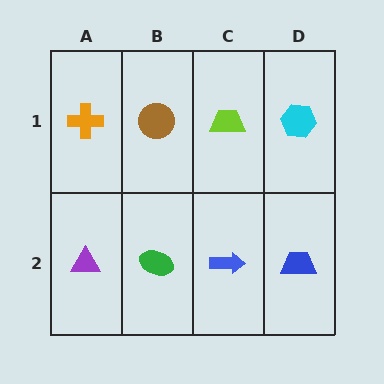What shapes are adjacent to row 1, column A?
A purple triangle (row 2, column A), a brown circle (row 1, column B).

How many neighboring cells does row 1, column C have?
3.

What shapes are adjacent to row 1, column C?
A blue arrow (row 2, column C), a brown circle (row 1, column B), a cyan hexagon (row 1, column D).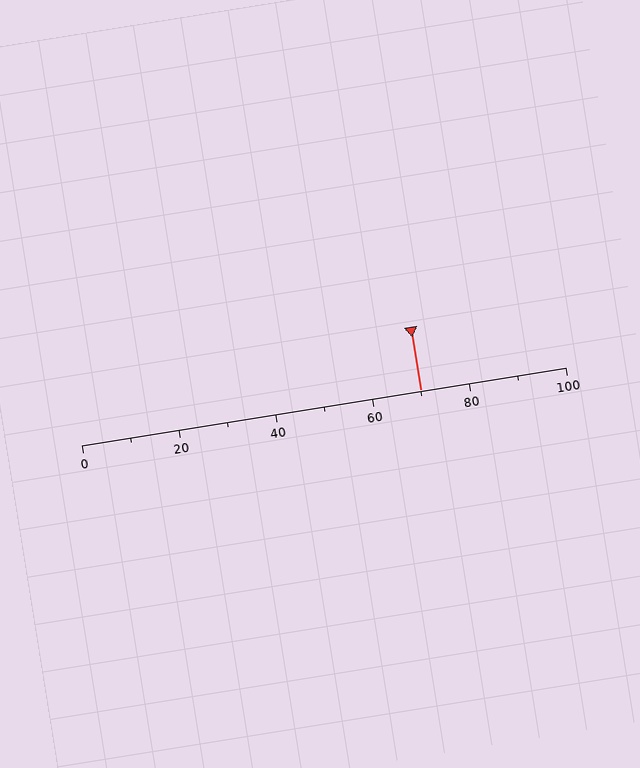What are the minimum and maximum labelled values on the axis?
The axis runs from 0 to 100.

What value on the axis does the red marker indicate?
The marker indicates approximately 70.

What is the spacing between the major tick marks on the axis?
The major ticks are spaced 20 apart.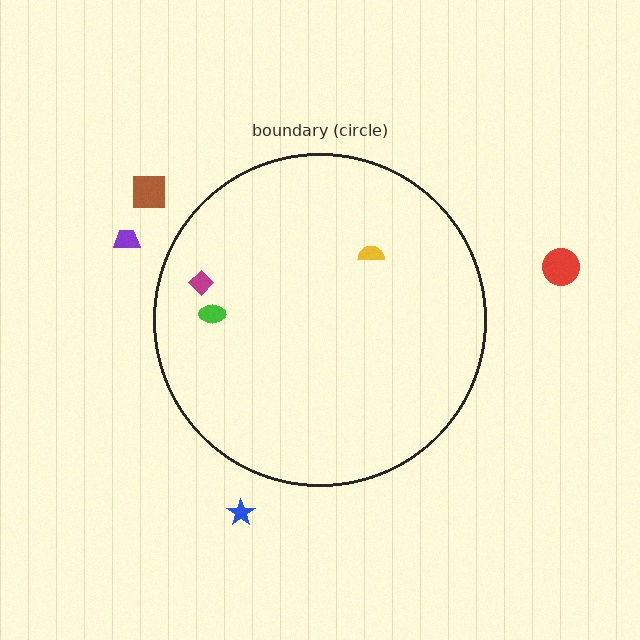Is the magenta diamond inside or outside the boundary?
Inside.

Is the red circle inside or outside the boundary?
Outside.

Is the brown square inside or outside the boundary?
Outside.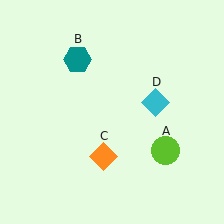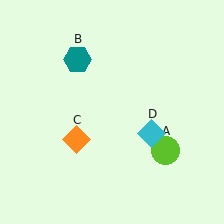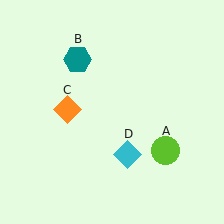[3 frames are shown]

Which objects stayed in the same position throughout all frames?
Lime circle (object A) and teal hexagon (object B) remained stationary.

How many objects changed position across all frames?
2 objects changed position: orange diamond (object C), cyan diamond (object D).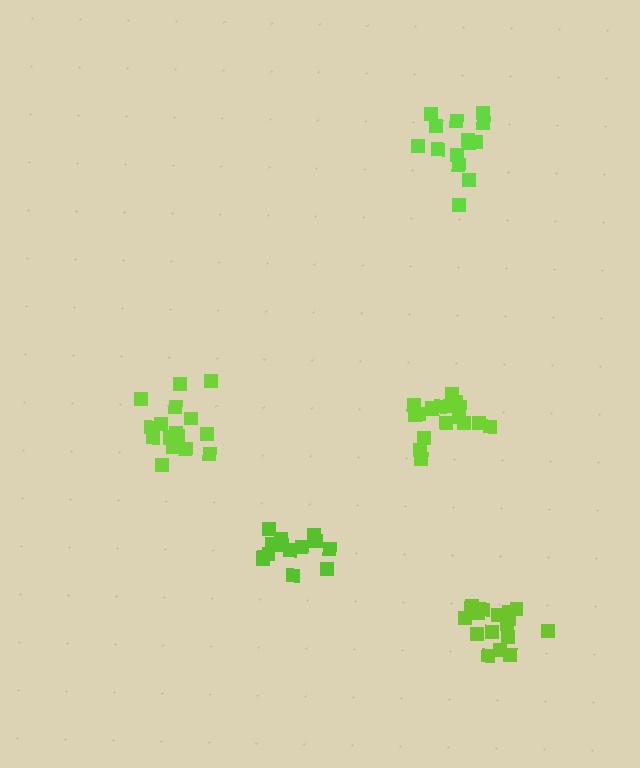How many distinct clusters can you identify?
There are 5 distinct clusters.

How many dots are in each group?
Group 1: 17 dots, Group 2: 18 dots, Group 3: 15 dots, Group 4: 14 dots, Group 5: 16 dots (80 total).